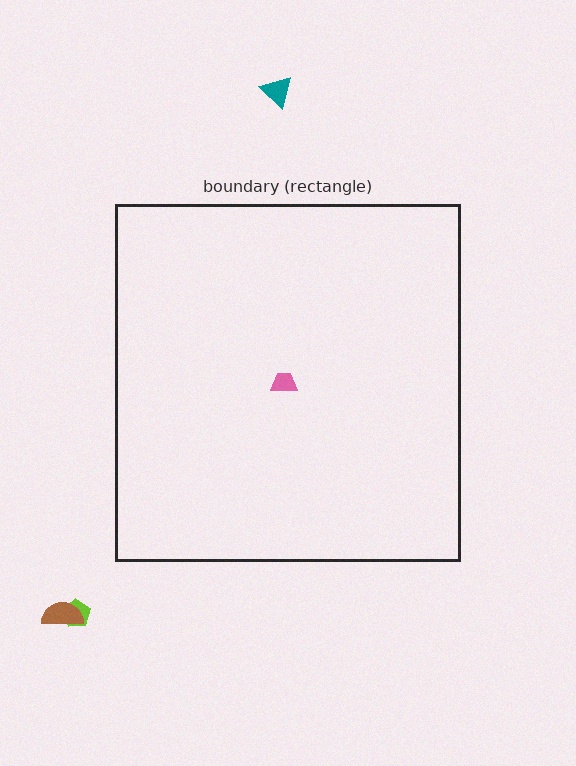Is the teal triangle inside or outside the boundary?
Outside.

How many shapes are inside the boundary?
1 inside, 3 outside.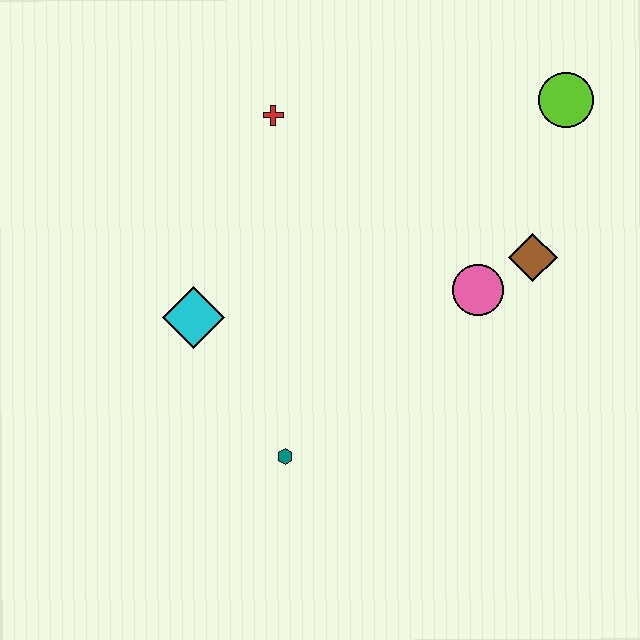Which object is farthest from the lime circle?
The teal hexagon is farthest from the lime circle.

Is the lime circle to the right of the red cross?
Yes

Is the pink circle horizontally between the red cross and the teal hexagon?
No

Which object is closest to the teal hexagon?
The cyan diamond is closest to the teal hexagon.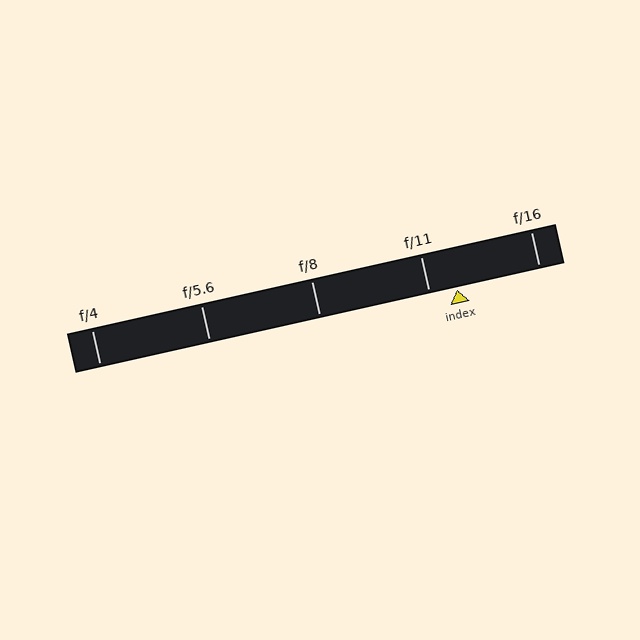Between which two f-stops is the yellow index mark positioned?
The index mark is between f/11 and f/16.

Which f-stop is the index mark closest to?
The index mark is closest to f/11.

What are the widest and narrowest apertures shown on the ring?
The widest aperture shown is f/4 and the narrowest is f/16.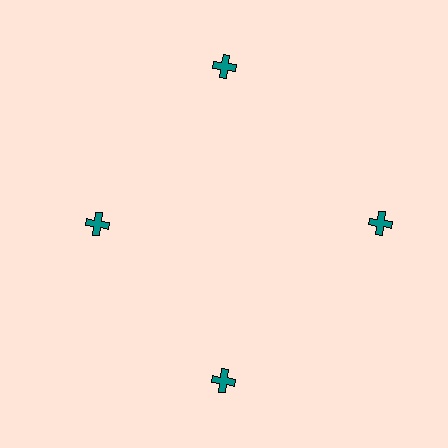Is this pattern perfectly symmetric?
No. The 4 teal crosses are arranged in a ring, but one element near the 9 o'clock position is pulled inward toward the center, breaking the 4-fold rotational symmetry.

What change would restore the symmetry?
The symmetry would be restored by moving it outward, back onto the ring so that all 4 crosses sit at equal angles and equal distance from the center.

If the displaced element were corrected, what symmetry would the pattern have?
It would have 4-fold rotational symmetry — the pattern would map onto itself every 90 degrees.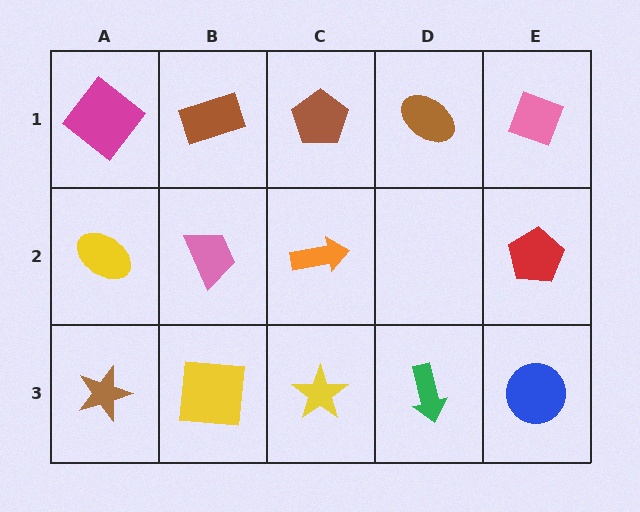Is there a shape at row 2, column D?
No, that cell is empty.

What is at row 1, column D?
A brown ellipse.